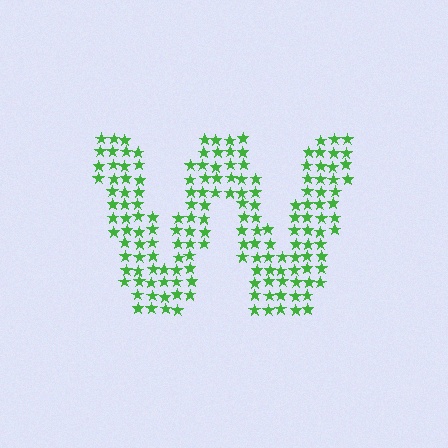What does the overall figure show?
The overall figure shows the letter W.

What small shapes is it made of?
It is made of small stars.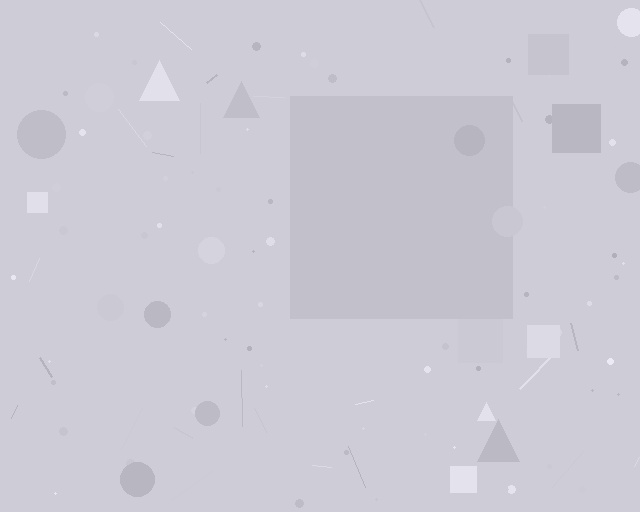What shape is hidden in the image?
A square is hidden in the image.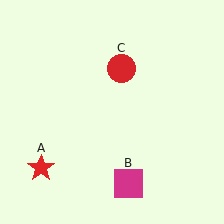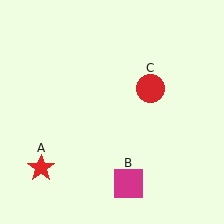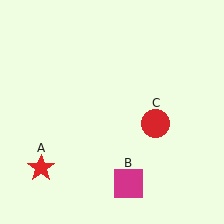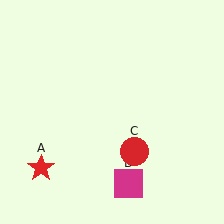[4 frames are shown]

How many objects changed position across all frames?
1 object changed position: red circle (object C).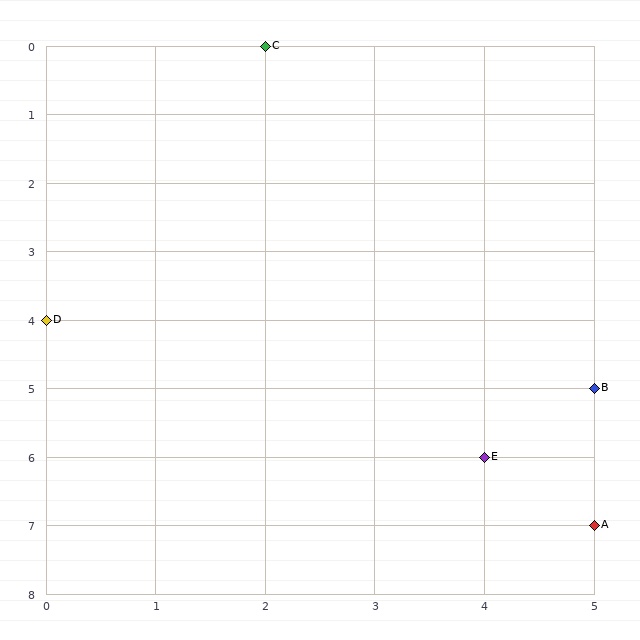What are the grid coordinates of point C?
Point C is at grid coordinates (2, 0).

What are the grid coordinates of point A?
Point A is at grid coordinates (5, 7).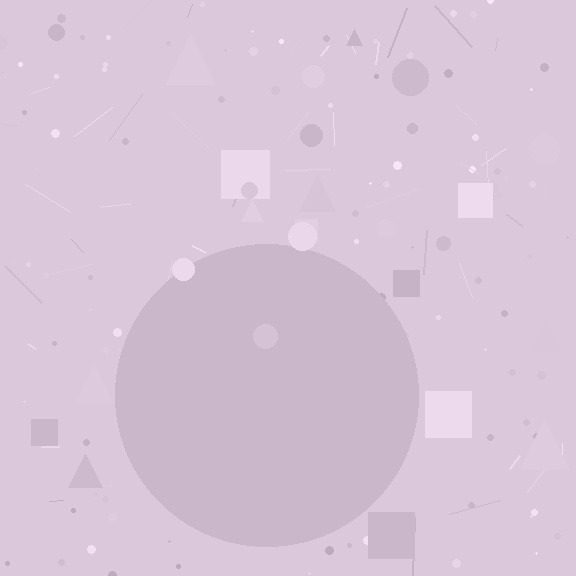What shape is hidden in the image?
A circle is hidden in the image.